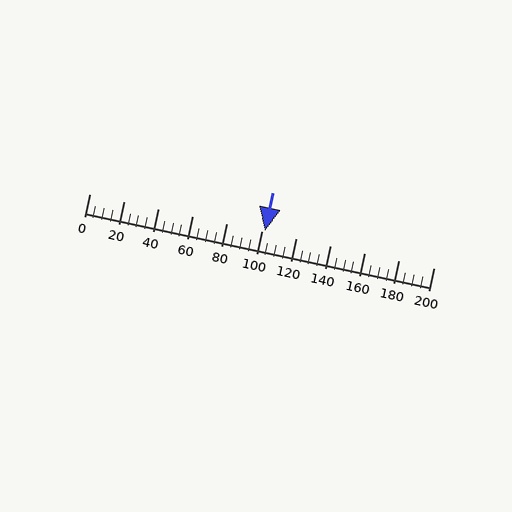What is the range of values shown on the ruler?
The ruler shows values from 0 to 200.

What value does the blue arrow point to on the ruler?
The blue arrow points to approximately 102.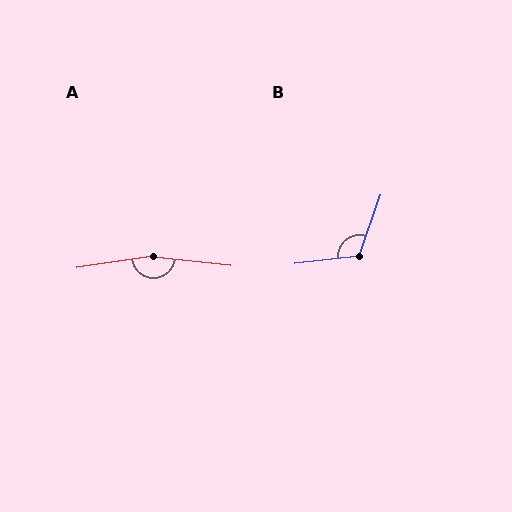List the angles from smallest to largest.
B (116°), A (166°).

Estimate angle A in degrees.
Approximately 166 degrees.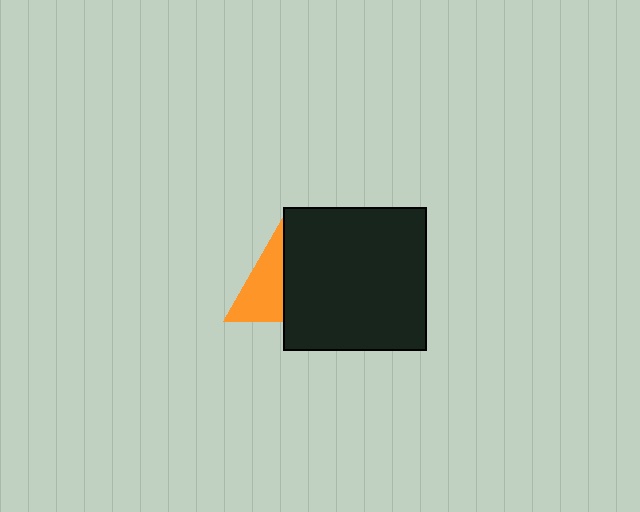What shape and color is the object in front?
The object in front is a black square.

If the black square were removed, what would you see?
You would see the complete orange triangle.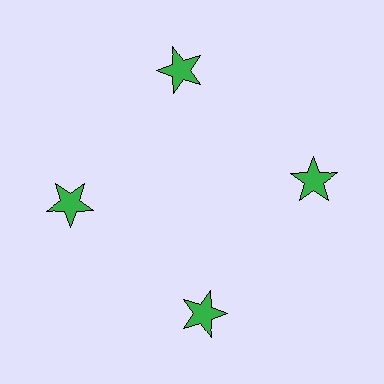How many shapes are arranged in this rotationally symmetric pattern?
There are 4 shapes, arranged in 4 groups of 1.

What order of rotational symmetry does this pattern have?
This pattern has 4-fold rotational symmetry.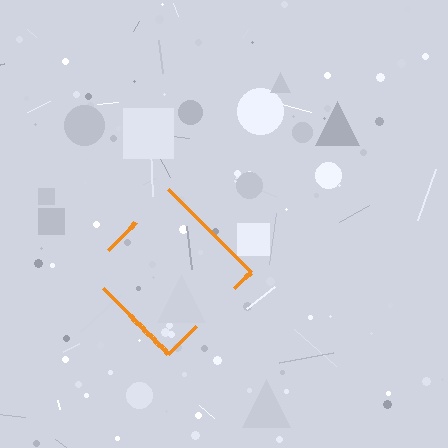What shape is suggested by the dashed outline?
The dashed outline suggests a diamond.